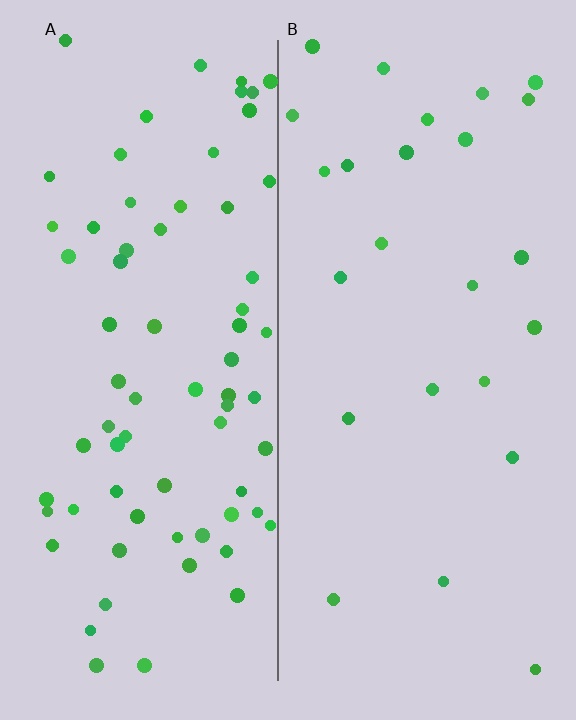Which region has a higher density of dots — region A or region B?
A (the left).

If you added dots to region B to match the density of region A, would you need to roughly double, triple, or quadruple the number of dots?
Approximately triple.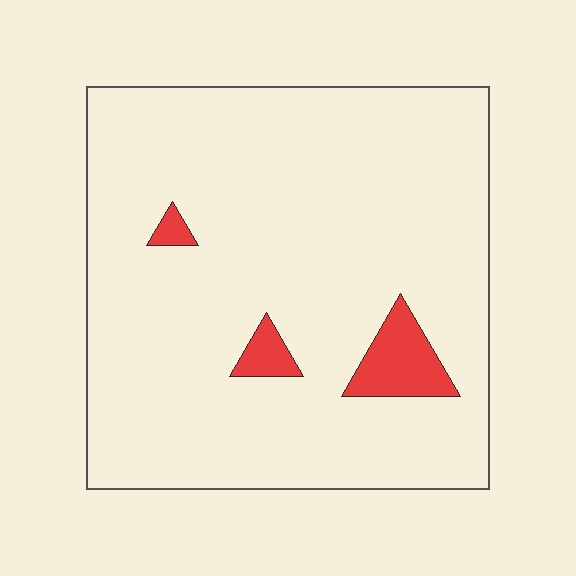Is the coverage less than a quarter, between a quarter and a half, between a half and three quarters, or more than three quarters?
Less than a quarter.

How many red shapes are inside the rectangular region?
3.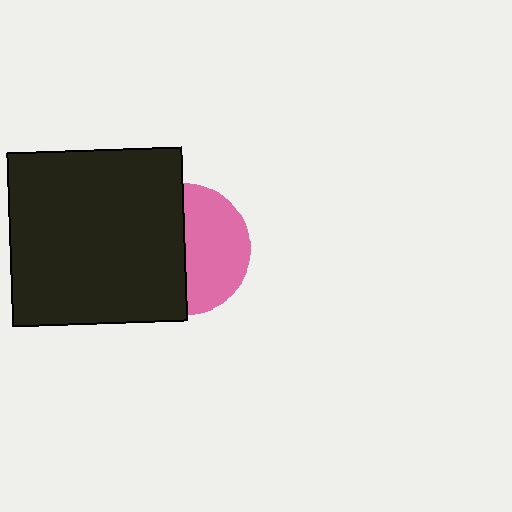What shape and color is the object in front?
The object in front is a black square.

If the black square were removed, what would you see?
You would see the complete pink circle.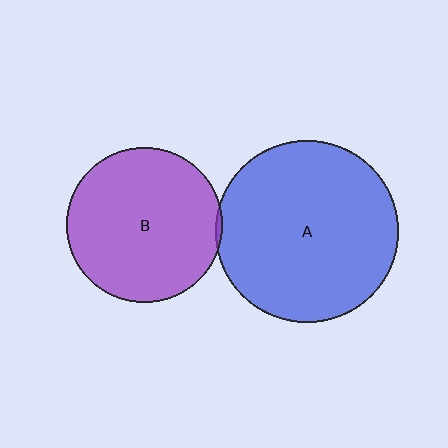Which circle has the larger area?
Circle A (blue).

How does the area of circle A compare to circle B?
Approximately 1.4 times.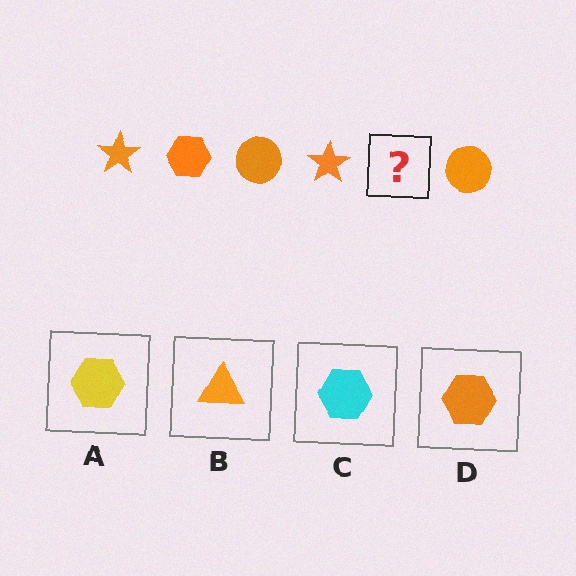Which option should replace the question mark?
Option D.